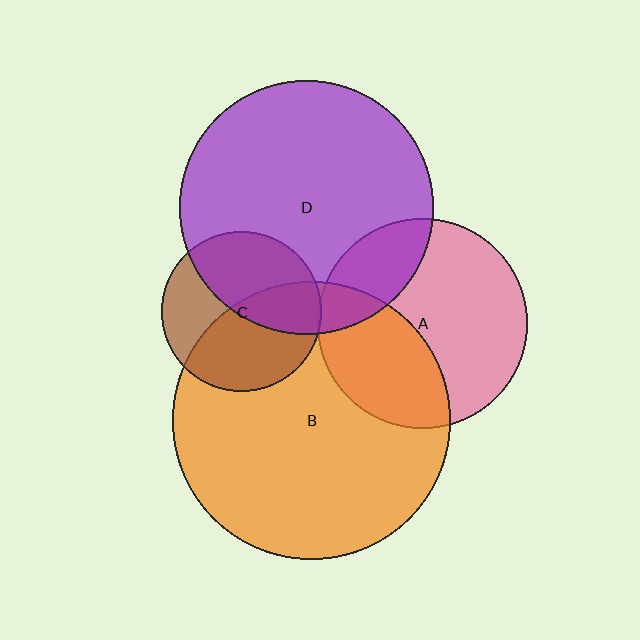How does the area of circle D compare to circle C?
Approximately 2.5 times.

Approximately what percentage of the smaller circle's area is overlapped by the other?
Approximately 45%.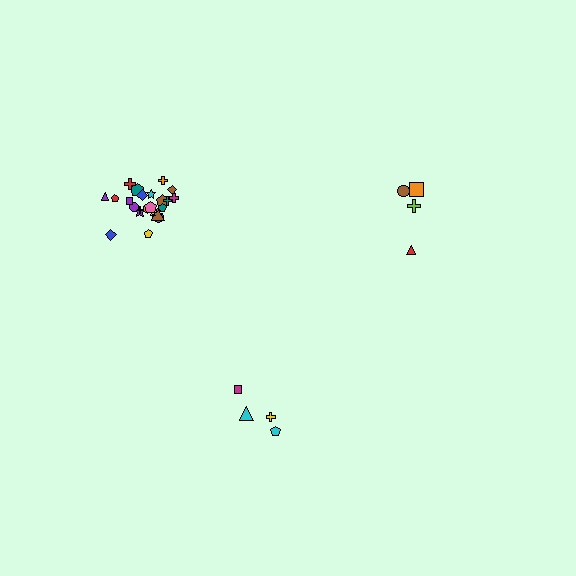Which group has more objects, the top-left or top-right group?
The top-left group.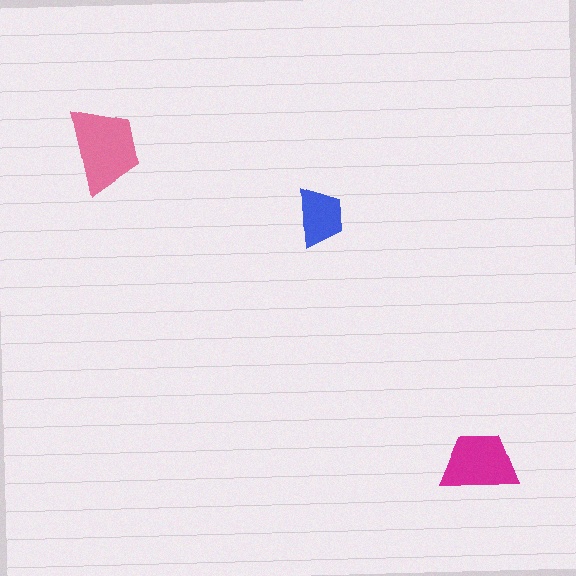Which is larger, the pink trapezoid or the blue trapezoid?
The pink one.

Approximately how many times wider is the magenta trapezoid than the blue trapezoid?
About 1.5 times wider.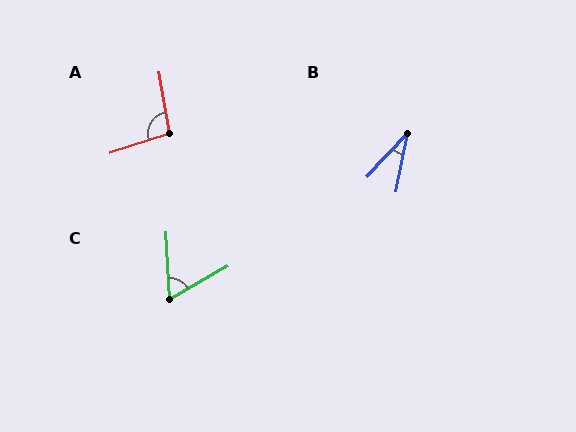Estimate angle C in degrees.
Approximately 63 degrees.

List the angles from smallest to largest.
B (32°), C (63°), A (99°).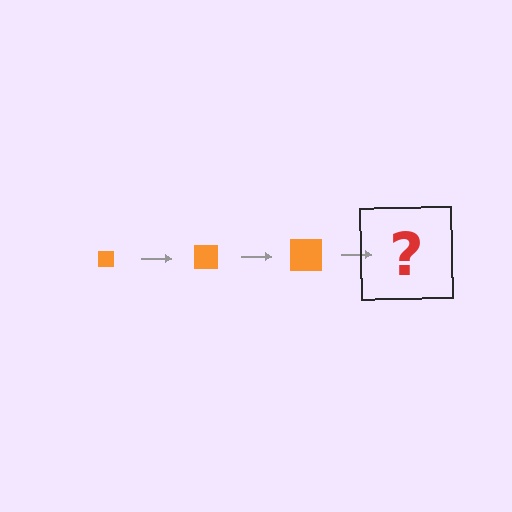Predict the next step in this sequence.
The next step is an orange square, larger than the previous one.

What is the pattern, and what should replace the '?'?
The pattern is that the square gets progressively larger each step. The '?' should be an orange square, larger than the previous one.